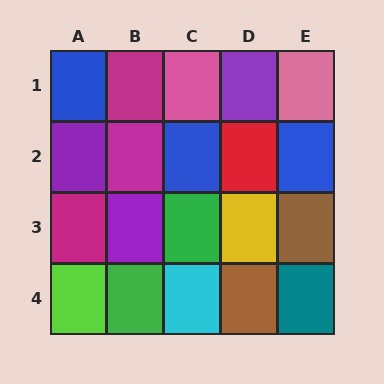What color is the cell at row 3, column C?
Green.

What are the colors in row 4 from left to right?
Lime, green, cyan, brown, teal.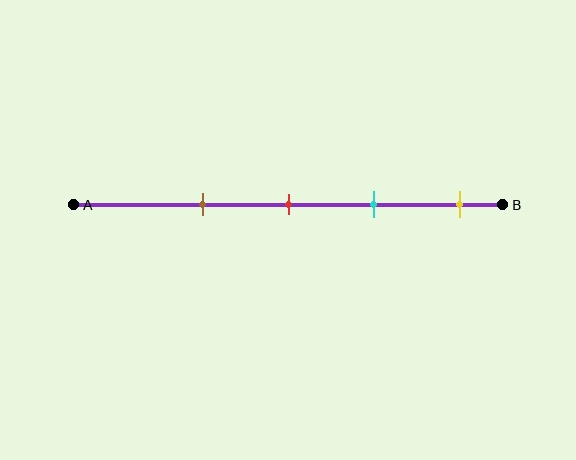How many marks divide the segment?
There are 4 marks dividing the segment.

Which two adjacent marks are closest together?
The red and cyan marks are the closest adjacent pair.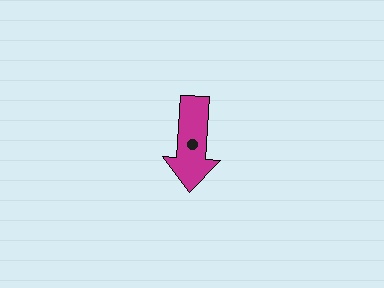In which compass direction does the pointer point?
South.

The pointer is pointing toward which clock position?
Roughly 6 o'clock.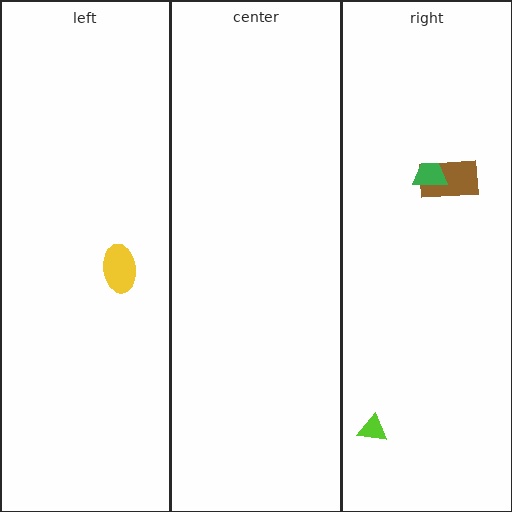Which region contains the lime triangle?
The right region.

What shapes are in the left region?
The yellow ellipse.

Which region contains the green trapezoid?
The right region.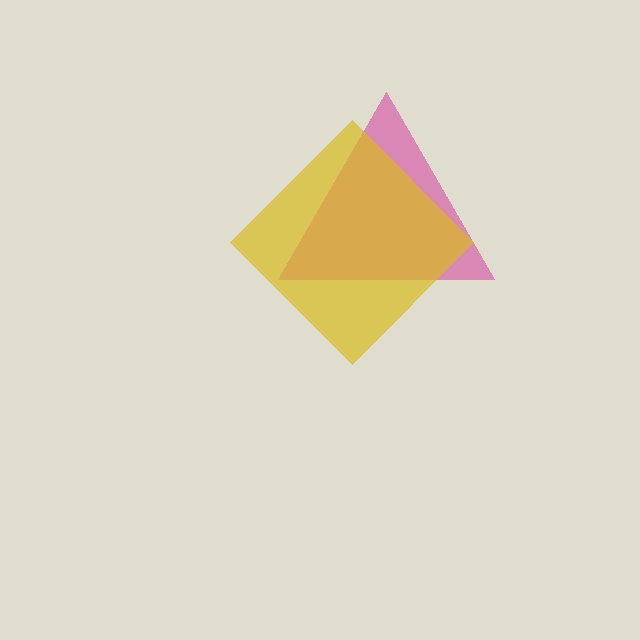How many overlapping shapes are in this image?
There are 2 overlapping shapes in the image.